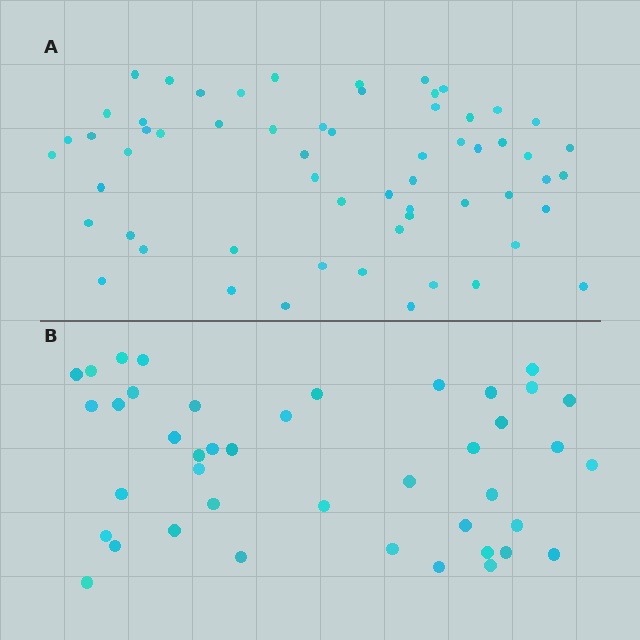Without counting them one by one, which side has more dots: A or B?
Region A (the top region) has more dots.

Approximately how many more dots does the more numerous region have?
Region A has approximately 20 more dots than region B.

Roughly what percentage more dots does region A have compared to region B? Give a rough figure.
About 45% more.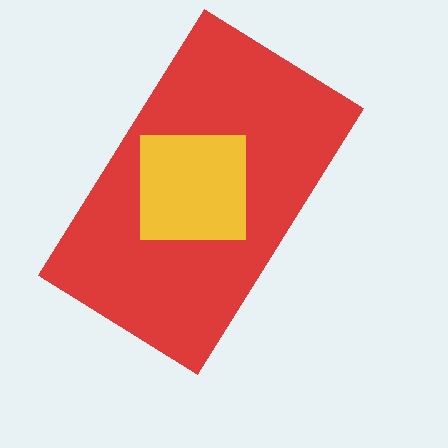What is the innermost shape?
The yellow square.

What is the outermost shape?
The red rectangle.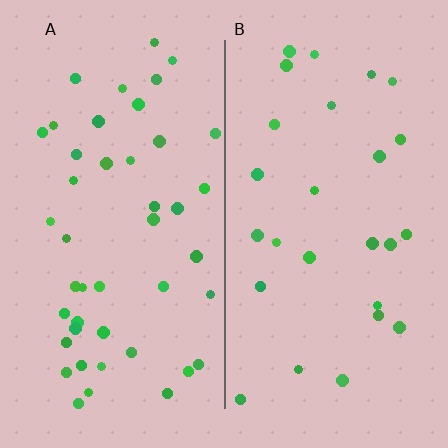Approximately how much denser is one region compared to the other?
Approximately 1.7× — region A over region B.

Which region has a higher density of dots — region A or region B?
A (the left).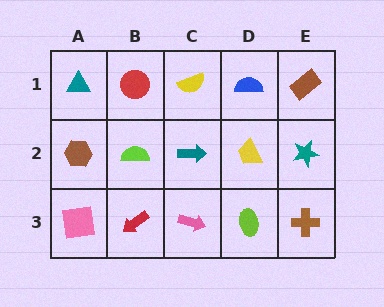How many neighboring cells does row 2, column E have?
3.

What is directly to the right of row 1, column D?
A brown rectangle.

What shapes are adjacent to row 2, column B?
A red circle (row 1, column B), a red arrow (row 3, column B), a brown hexagon (row 2, column A), a teal arrow (row 2, column C).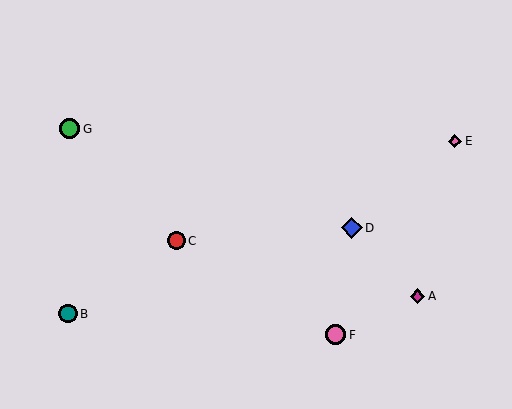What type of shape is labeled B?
Shape B is a teal circle.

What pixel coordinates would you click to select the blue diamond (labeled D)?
Click at (352, 228) to select the blue diamond D.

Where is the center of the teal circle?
The center of the teal circle is at (68, 314).